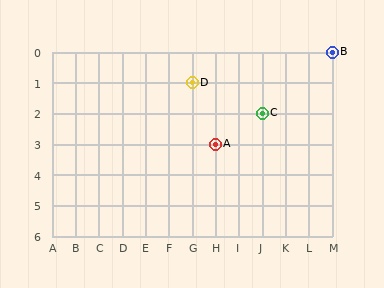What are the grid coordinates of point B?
Point B is at grid coordinates (M, 0).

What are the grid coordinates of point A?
Point A is at grid coordinates (H, 3).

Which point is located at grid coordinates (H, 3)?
Point A is at (H, 3).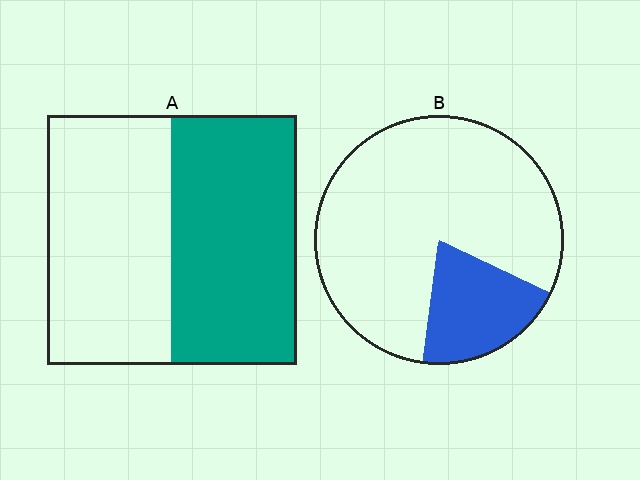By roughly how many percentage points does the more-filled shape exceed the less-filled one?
By roughly 30 percentage points (A over B).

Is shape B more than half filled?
No.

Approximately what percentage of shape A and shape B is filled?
A is approximately 50% and B is approximately 20%.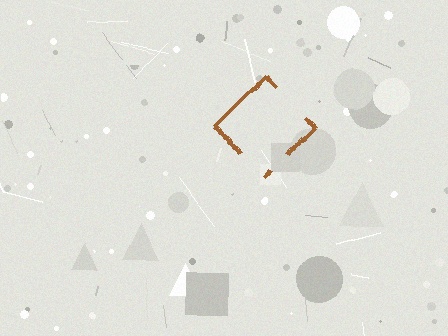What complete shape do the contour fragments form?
The contour fragments form a diamond.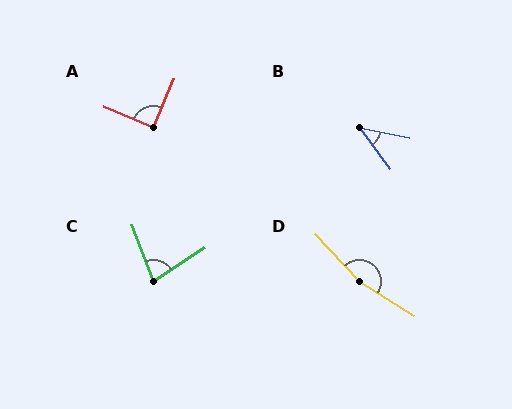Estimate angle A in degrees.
Approximately 90 degrees.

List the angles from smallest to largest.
B (42°), C (77°), A (90°), D (165°).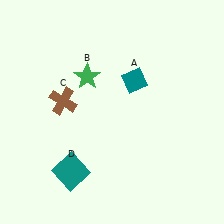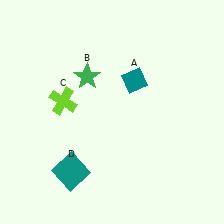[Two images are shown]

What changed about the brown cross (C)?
In Image 1, C is brown. In Image 2, it changed to lime.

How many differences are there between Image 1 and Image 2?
There is 1 difference between the two images.